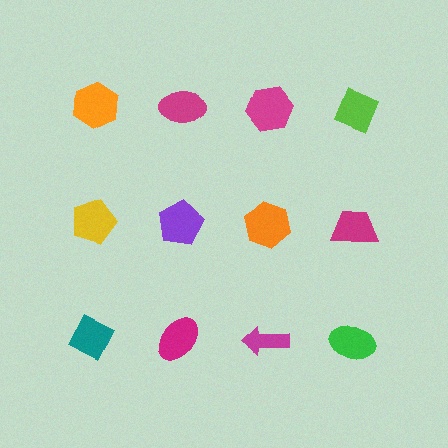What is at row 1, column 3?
A magenta hexagon.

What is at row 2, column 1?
A yellow pentagon.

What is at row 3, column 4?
A green ellipse.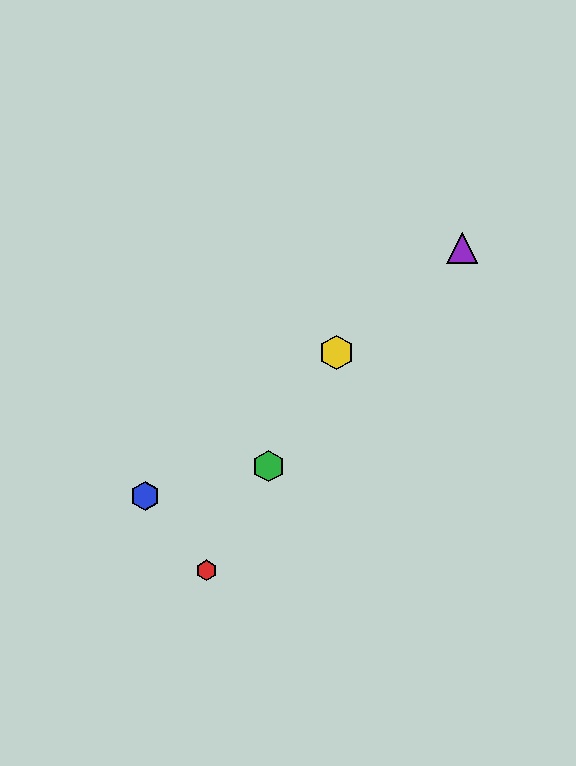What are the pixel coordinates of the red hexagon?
The red hexagon is at (206, 570).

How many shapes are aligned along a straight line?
3 shapes (the red hexagon, the green hexagon, the yellow hexagon) are aligned along a straight line.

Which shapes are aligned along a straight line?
The red hexagon, the green hexagon, the yellow hexagon are aligned along a straight line.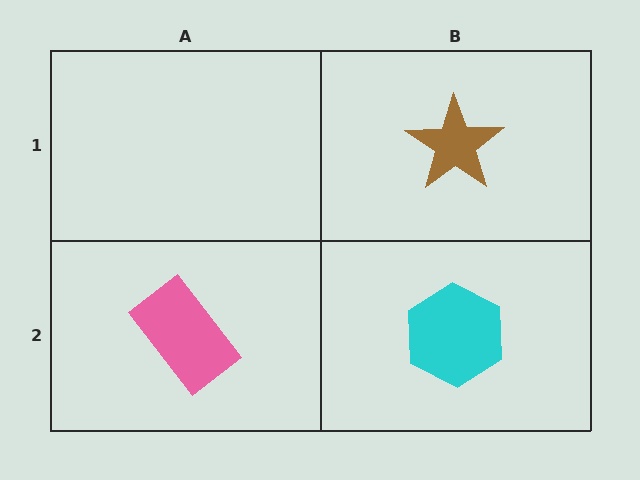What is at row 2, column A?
A pink rectangle.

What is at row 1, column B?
A brown star.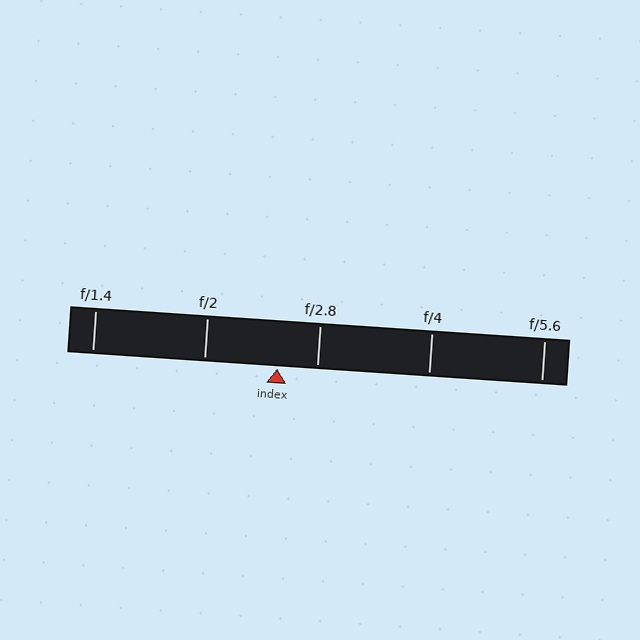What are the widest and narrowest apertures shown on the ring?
The widest aperture shown is f/1.4 and the narrowest is f/5.6.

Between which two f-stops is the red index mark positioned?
The index mark is between f/2 and f/2.8.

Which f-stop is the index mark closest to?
The index mark is closest to f/2.8.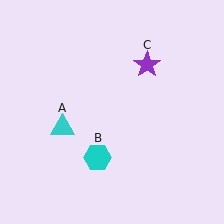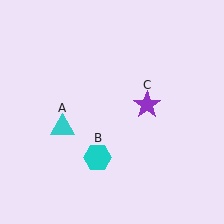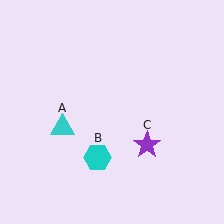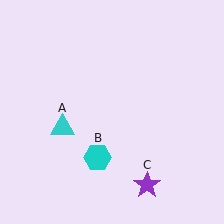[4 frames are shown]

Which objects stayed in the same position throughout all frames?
Cyan triangle (object A) and cyan hexagon (object B) remained stationary.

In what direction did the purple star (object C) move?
The purple star (object C) moved down.